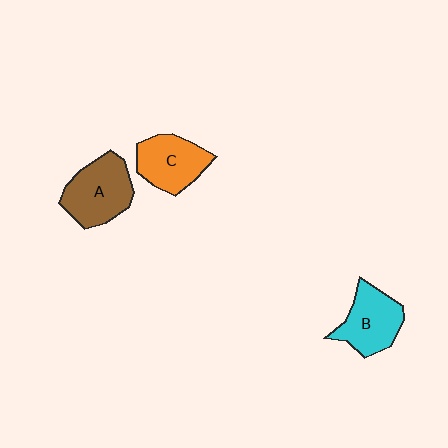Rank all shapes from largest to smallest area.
From largest to smallest: A (brown), B (cyan), C (orange).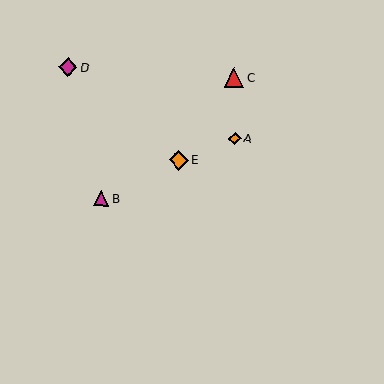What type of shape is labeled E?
Shape E is an orange diamond.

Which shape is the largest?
The red triangle (labeled C) is the largest.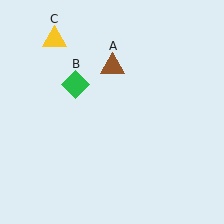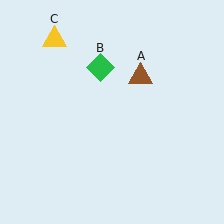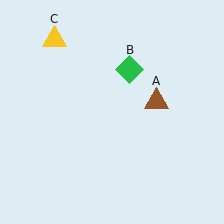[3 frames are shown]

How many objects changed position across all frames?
2 objects changed position: brown triangle (object A), green diamond (object B).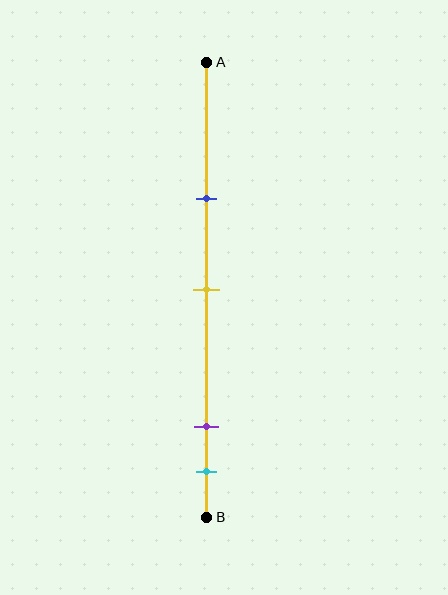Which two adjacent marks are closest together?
The purple and cyan marks are the closest adjacent pair.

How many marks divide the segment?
There are 4 marks dividing the segment.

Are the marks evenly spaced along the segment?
No, the marks are not evenly spaced.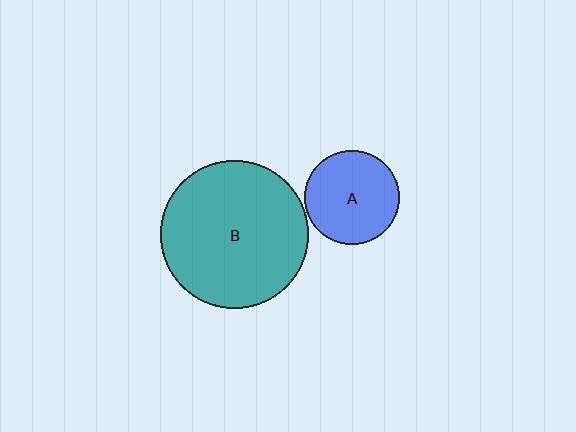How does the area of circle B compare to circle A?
Approximately 2.5 times.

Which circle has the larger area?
Circle B (teal).